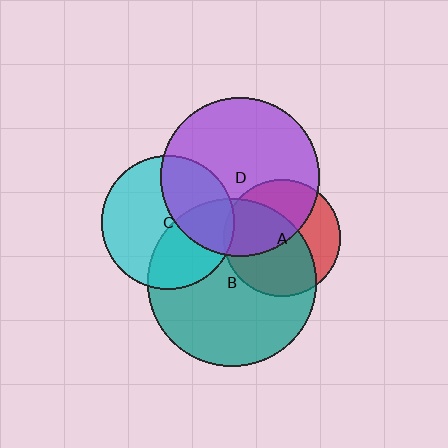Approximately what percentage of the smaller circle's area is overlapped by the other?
Approximately 5%.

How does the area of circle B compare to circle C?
Approximately 1.6 times.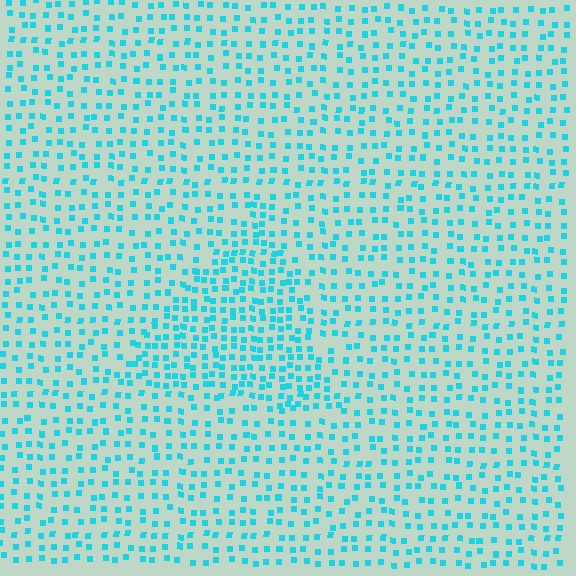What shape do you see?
I see a triangle.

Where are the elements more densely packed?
The elements are more densely packed inside the triangle boundary.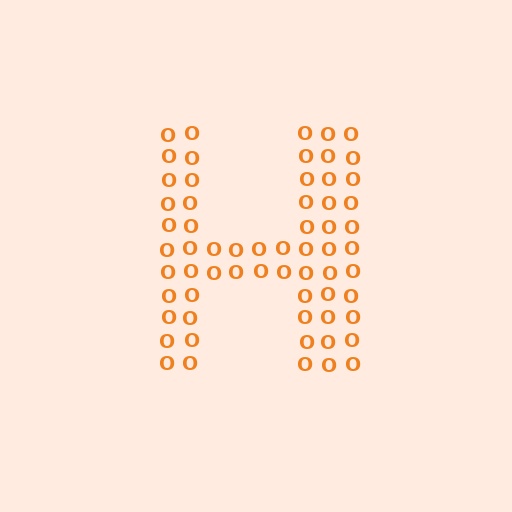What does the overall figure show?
The overall figure shows the letter H.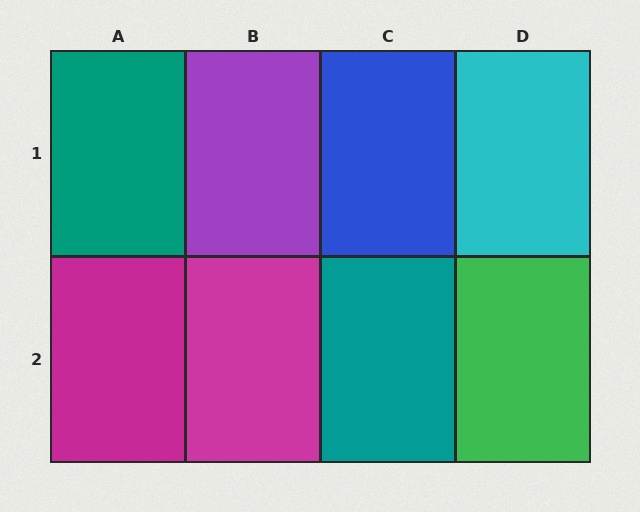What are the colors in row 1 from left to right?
Teal, purple, blue, cyan.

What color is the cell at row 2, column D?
Green.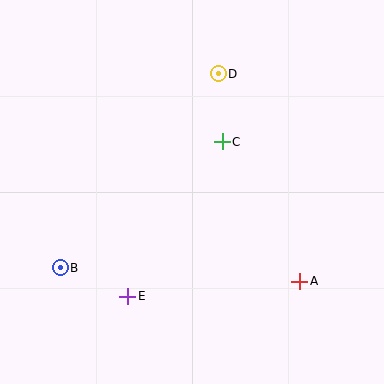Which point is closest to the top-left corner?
Point D is closest to the top-left corner.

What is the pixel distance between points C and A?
The distance between C and A is 159 pixels.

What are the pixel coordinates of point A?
Point A is at (300, 281).